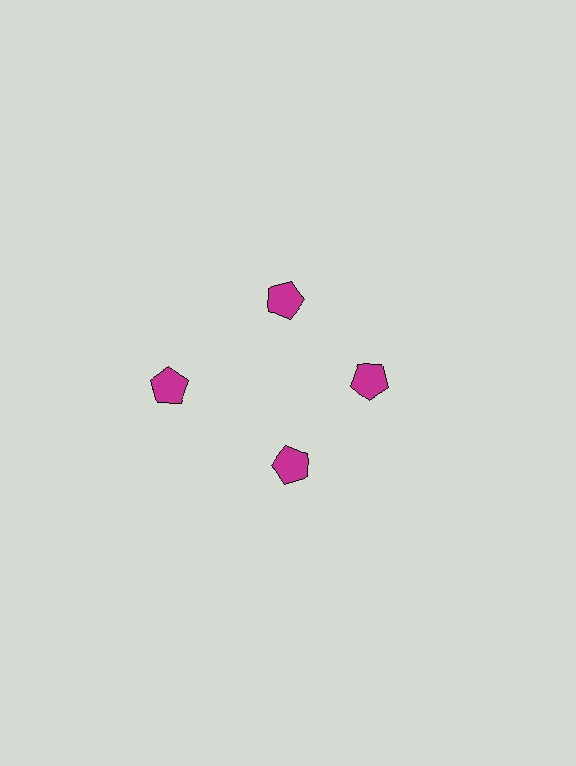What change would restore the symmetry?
The symmetry would be restored by moving it inward, back onto the ring so that all 4 pentagons sit at equal angles and equal distance from the center.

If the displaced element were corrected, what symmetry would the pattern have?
It would have 4-fold rotational symmetry — the pattern would map onto itself every 90 degrees.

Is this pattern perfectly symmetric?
No. The 4 magenta pentagons are arranged in a ring, but one element near the 9 o'clock position is pushed outward from the center, breaking the 4-fold rotational symmetry.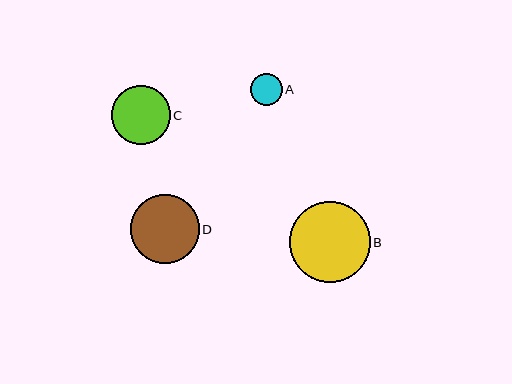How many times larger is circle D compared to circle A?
Circle D is approximately 2.2 times the size of circle A.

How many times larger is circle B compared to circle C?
Circle B is approximately 1.4 times the size of circle C.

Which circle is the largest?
Circle B is the largest with a size of approximately 80 pixels.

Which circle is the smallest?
Circle A is the smallest with a size of approximately 32 pixels.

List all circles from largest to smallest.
From largest to smallest: B, D, C, A.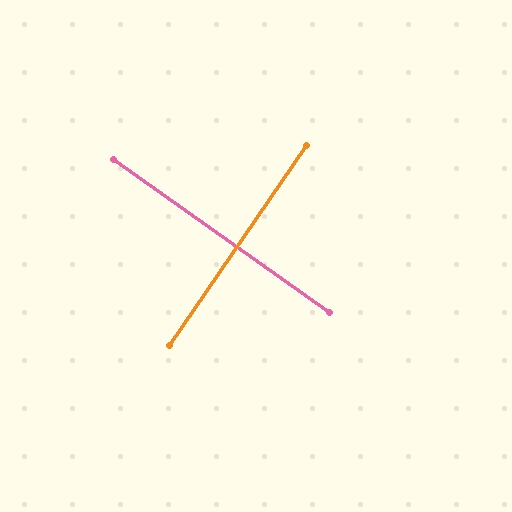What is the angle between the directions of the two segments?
Approximately 89 degrees.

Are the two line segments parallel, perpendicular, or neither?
Perpendicular — they meet at approximately 89°.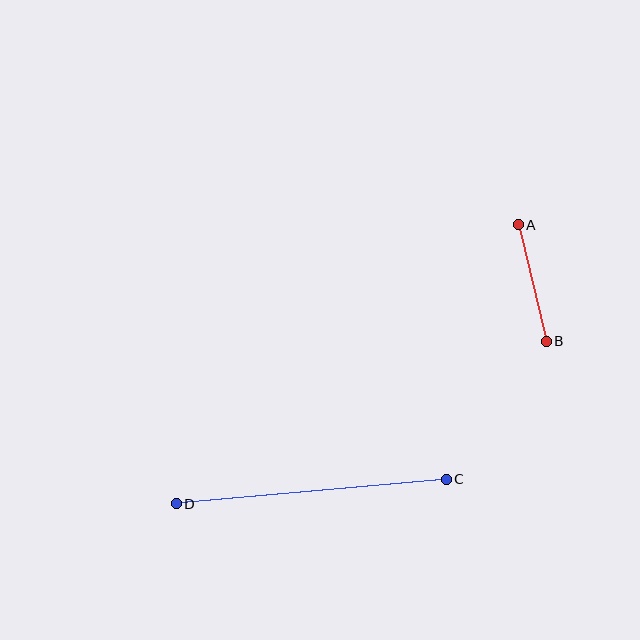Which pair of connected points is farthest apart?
Points C and D are farthest apart.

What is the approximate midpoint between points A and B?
The midpoint is at approximately (532, 283) pixels.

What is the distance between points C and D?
The distance is approximately 271 pixels.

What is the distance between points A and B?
The distance is approximately 120 pixels.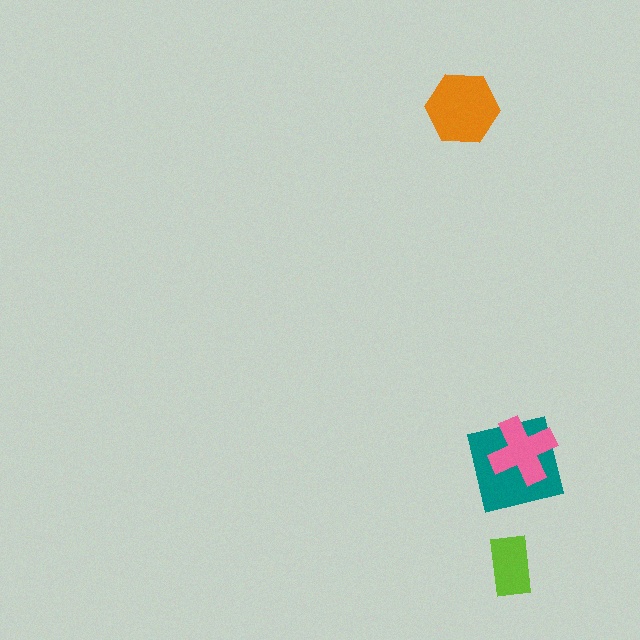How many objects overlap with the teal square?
1 object overlaps with the teal square.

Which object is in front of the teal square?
The pink cross is in front of the teal square.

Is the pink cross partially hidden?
No, no other shape covers it.